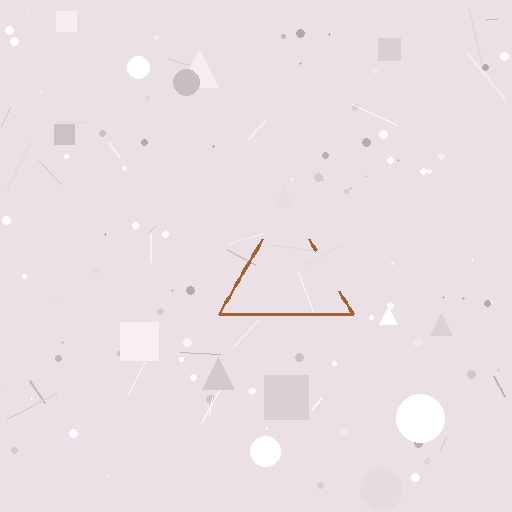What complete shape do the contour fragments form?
The contour fragments form a triangle.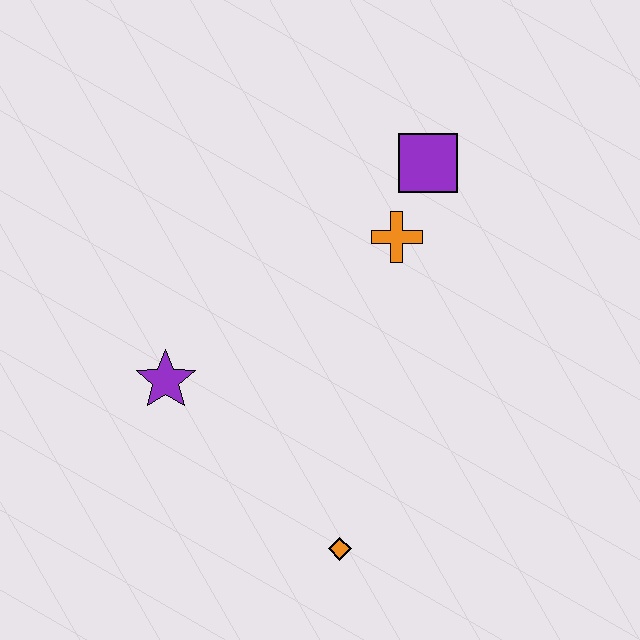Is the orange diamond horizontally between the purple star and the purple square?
Yes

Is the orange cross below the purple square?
Yes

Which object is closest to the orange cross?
The purple square is closest to the orange cross.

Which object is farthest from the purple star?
The purple square is farthest from the purple star.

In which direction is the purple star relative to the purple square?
The purple star is to the left of the purple square.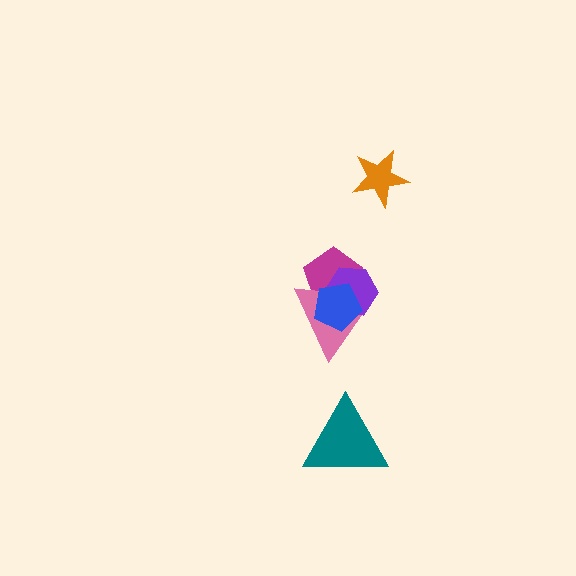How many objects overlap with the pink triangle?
3 objects overlap with the pink triangle.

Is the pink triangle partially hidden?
Yes, it is partially covered by another shape.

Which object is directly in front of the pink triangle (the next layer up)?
The purple hexagon is directly in front of the pink triangle.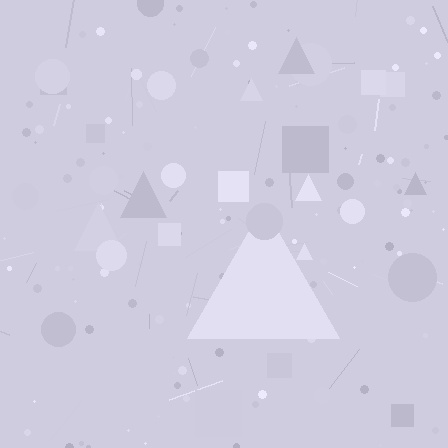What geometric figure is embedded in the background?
A triangle is embedded in the background.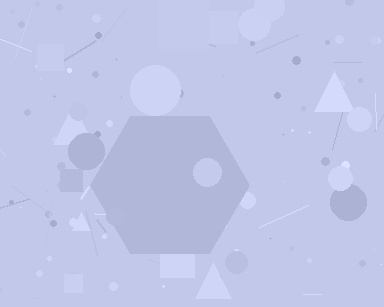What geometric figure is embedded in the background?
A hexagon is embedded in the background.